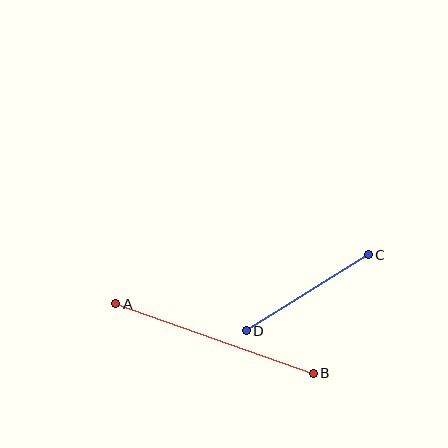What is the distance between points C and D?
The distance is approximately 143 pixels.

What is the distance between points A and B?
The distance is approximately 210 pixels.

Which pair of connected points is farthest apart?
Points A and B are farthest apart.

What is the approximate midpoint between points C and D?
The midpoint is at approximately (307, 293) pixels.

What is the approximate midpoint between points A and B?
The midpoint is at approximately (214, 339) pixels.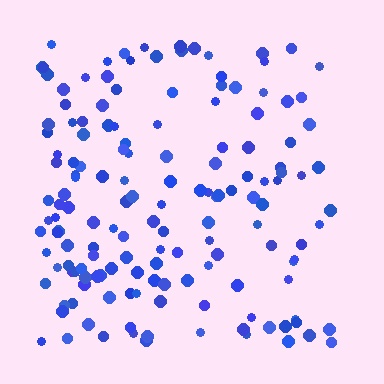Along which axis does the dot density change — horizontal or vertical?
Horizontal.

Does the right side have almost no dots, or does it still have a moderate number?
Still a moderate number, just noticeably fewer than the left.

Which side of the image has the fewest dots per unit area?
The right.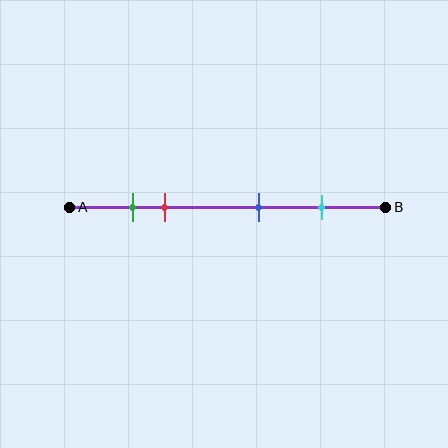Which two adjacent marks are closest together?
The green and red marks are the closest adjacent pair.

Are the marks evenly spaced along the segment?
No, the marks are not evenly spaced.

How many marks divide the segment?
There are 4 marks dividing the segment.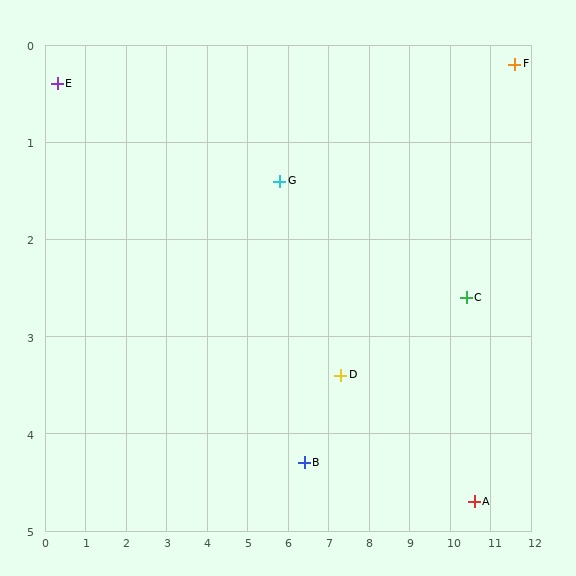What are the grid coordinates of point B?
Point B is at approximately (6.4, 4.3).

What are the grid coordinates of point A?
Point A is at approximately (10.6, 4.7).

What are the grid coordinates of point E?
Point E is at approximately (0.3, 0.4).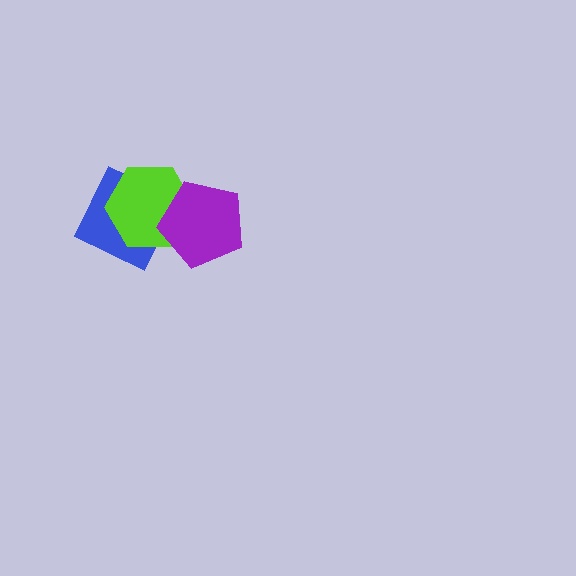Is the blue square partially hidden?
Yes, it is partially covered by another shape.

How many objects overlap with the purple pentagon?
2 objects overlap with the purple pentagon.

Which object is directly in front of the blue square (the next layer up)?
The lime hexagon is directly in front of the blue square.